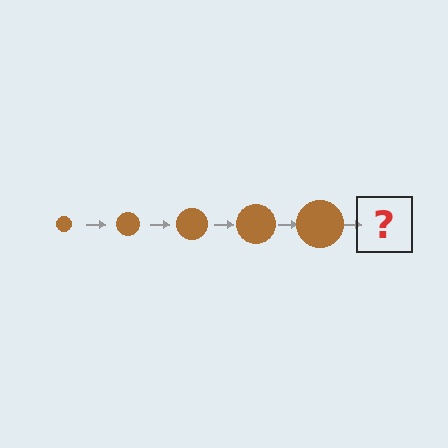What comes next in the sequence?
The next element should be a brown circle, larger than the previous one.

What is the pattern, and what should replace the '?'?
The pattern is that the circle gets progressively larger each step. The '?' should be a brown circle, larger than the previous one.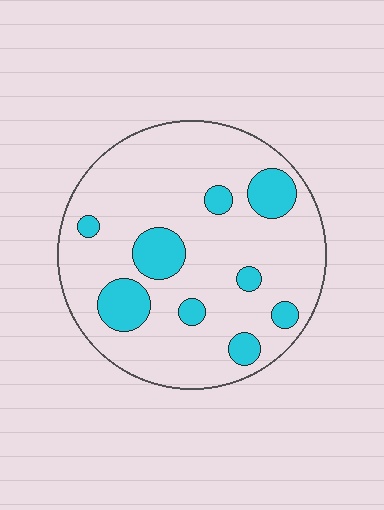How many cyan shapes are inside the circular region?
9.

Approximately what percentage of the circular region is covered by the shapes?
Approximately 20%.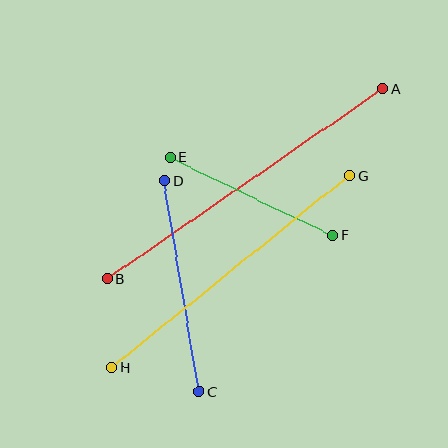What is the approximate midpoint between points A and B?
The midpoint is at approximately (245, 184) pixels.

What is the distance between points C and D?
The distance is approximately 214 pixels.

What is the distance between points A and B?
The distance is approximately 335 pixels.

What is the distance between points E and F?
The distance is approximately 180 pixels.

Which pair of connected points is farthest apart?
Points A and B are farthest apart.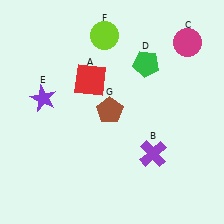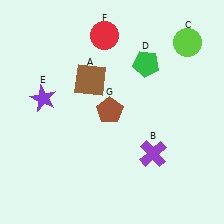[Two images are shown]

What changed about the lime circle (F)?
In Image 1, F is lime. In Image 2, it changed to red.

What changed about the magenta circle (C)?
In Image 1, C is magenta. In Image 2, it changed to lime.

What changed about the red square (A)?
In Image 1, A is red. In Image 2, it changed to brown.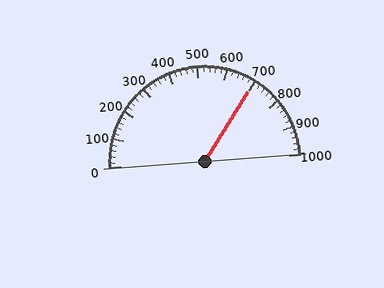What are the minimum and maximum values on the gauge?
The gauge ranges from 0 to 1000.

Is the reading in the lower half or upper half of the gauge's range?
The reading is in the upper half of the range (0 to 1000).